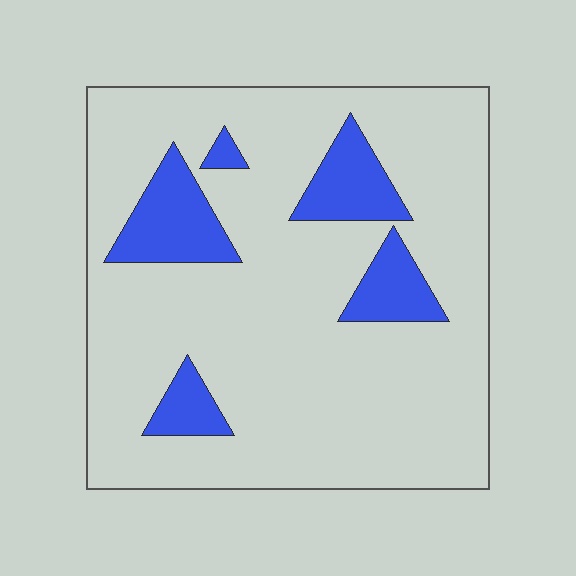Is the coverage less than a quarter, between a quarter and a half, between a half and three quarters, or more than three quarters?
Less than a quarter.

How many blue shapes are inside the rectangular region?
5.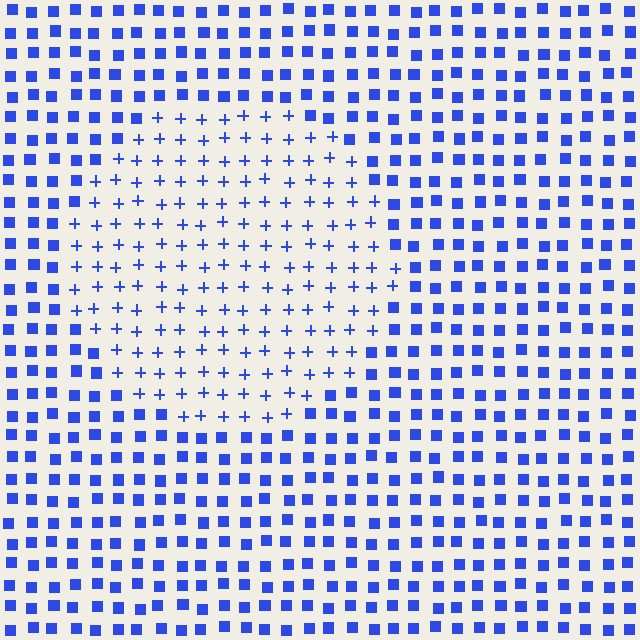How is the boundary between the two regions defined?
The boundary is defined by a change in element shape: plus signs inside vs. squares outside. All elements share the same color and spacing.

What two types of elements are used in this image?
The image uses plus signs inside the circle region and squares outside it.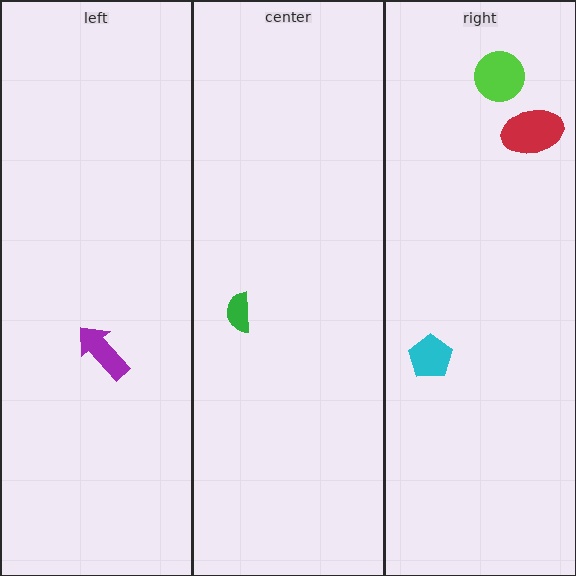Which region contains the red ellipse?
The right region.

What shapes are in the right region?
The red ellipse, the cyan pentagon, the lime circle.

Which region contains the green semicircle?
The center region.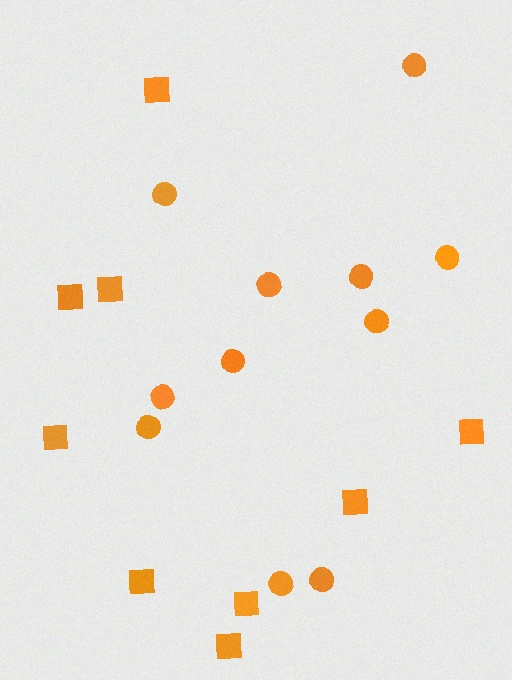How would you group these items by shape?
There are 2 groups: one group of squares (9) and one group of circles (11).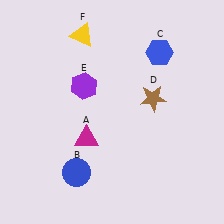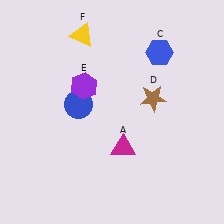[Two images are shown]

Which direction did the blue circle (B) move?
The blue circle (B) moved up.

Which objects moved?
The objects that moved are: the magenta triangle (A), the blue circle (B).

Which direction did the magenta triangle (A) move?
The magenta triangle (A) moved right.